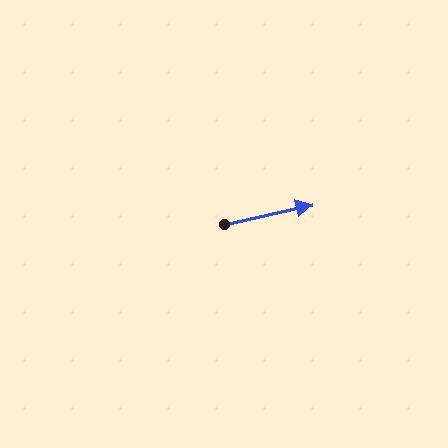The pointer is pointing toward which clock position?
Roughly 3 o'clock.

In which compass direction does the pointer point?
East.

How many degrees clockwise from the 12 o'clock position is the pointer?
Approximately 77 degrees.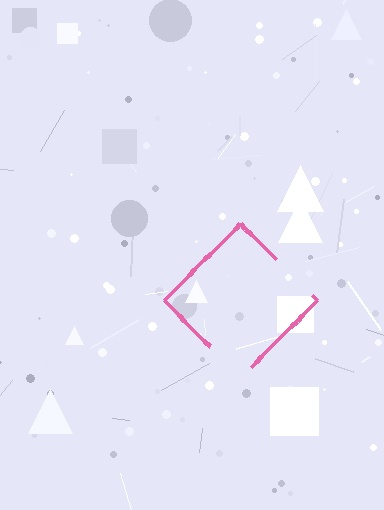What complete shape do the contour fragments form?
The contour fragments form a diamond.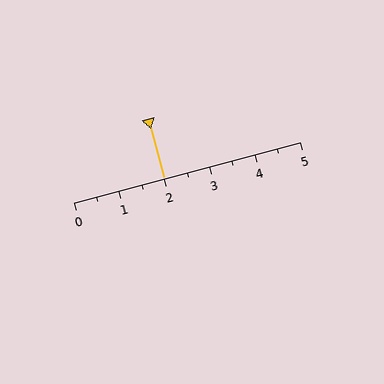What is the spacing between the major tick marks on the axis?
The major ticks are spaced 1 apart.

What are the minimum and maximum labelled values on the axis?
The axis runs from 0 to 5.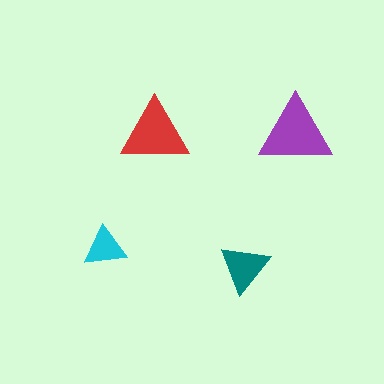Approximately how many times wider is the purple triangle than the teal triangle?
About 1.5 times wider.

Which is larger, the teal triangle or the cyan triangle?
The teal one.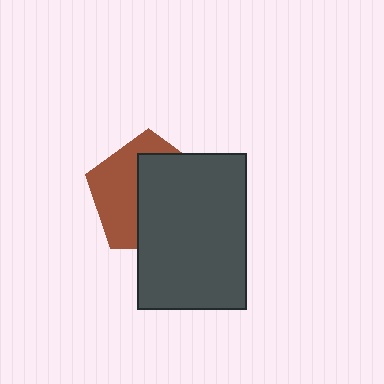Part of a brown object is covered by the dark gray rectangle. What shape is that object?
It is a pentagon.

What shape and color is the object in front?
The object in front is a dark gray rectangle.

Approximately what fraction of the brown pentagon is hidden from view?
Roughly 56% of the brown pentagon is hidden behind the dark gray rectangle.